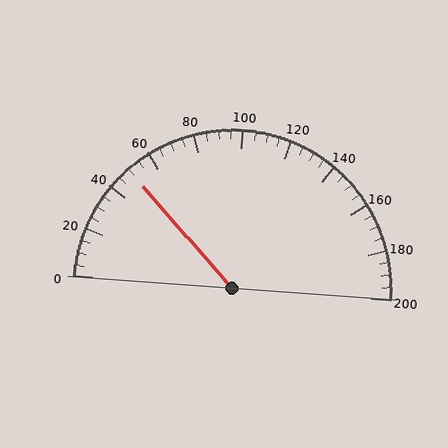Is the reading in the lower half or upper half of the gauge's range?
The reading is in the lower half of the range (0 to 200).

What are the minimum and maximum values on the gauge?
The gauge ranges from 0 to 200.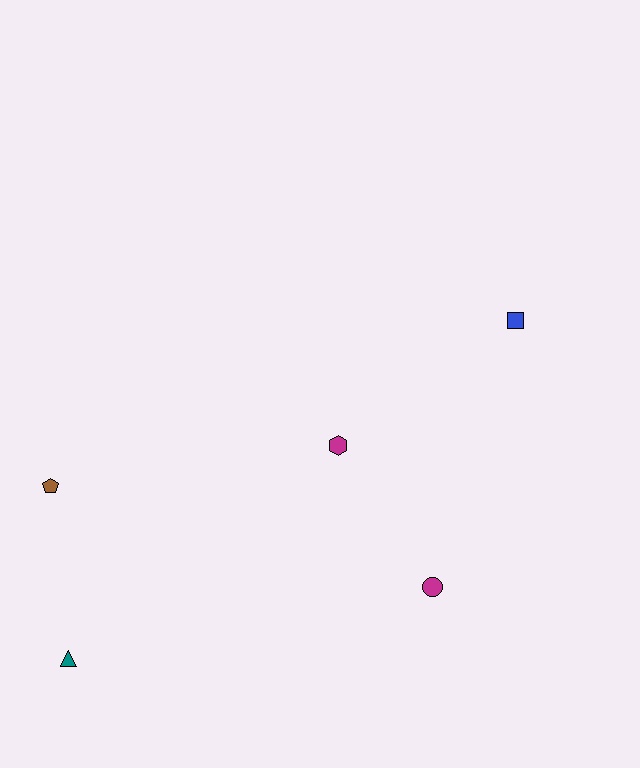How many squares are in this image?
There is 1 square.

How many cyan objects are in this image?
There are no cyan objects.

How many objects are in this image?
There are 5 objects.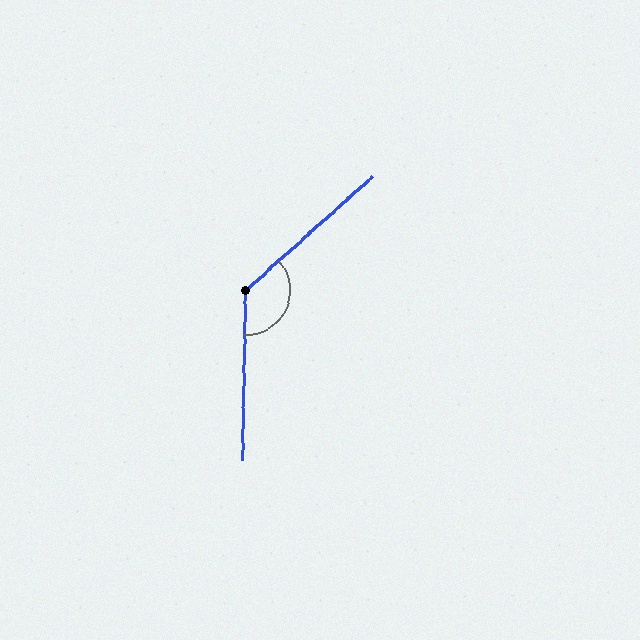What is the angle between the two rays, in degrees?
Approximately 133 degrees.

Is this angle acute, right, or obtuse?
It is obtuse.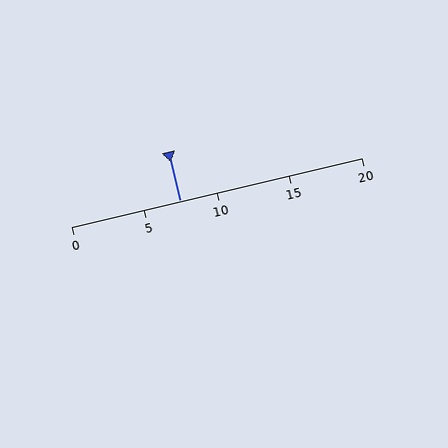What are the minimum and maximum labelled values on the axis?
The axis runs from 0 to 20.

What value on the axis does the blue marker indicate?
The marker indicates approximately 7.5.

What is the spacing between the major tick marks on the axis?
The major ticks are spaced 5 apart.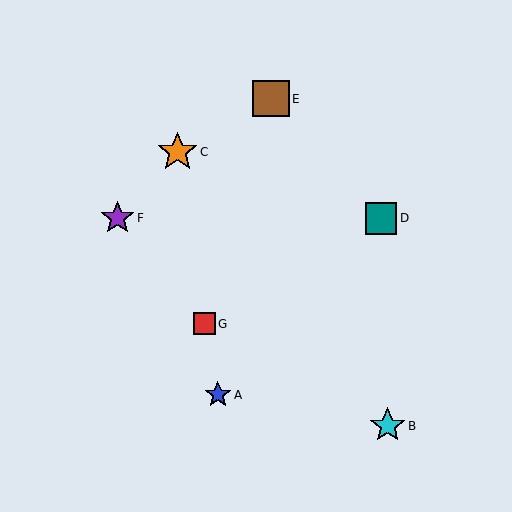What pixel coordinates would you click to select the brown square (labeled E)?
Click at (271, 99) to select the brown square E.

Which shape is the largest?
The orange star (labeled C) is the largest.